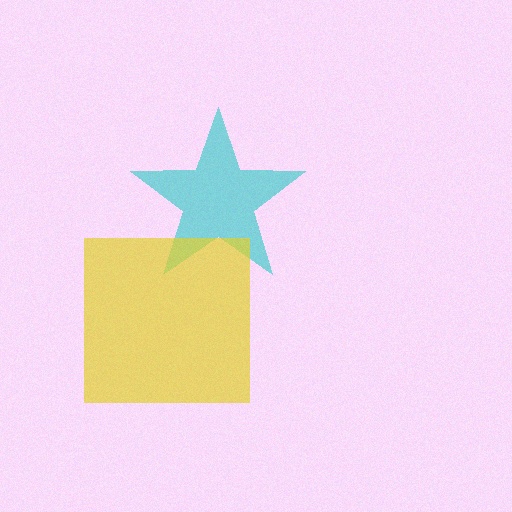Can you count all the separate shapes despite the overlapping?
Yes, there are 2 separate shapes.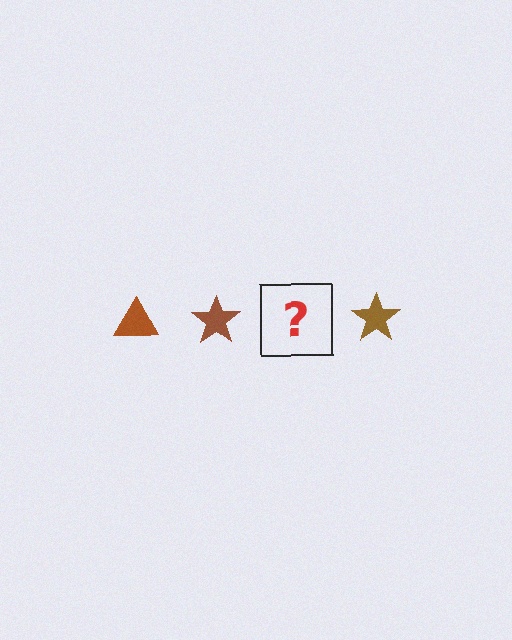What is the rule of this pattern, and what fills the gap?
The rule is that the pattern cycles through triangle, star shapes in brown. The gap should be filled with a brown triangle.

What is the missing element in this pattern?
The missing element is a brown triangle.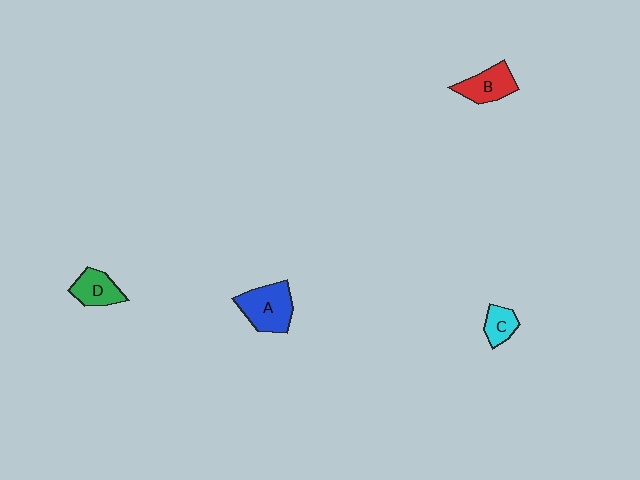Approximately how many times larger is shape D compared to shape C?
Approximately 1.4 times.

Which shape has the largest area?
Shape A (blue).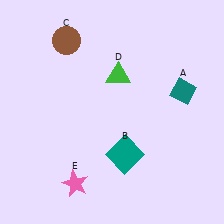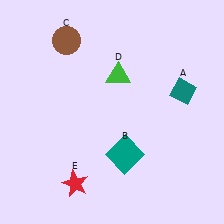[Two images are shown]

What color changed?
The star (E) changed from pink in Image 1 to red in Image 2.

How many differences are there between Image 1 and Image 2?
There is 1 difference between the two images.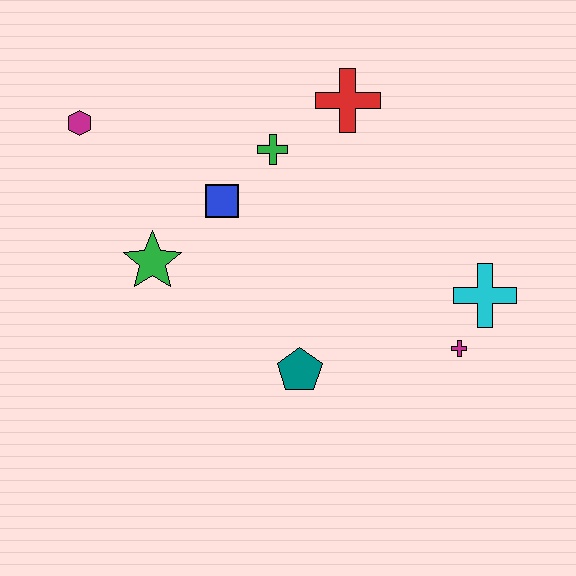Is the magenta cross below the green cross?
Yes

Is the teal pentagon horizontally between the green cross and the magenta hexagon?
No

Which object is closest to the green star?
The blue square is closest to the green star.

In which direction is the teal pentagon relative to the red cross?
The teal pentagon is below the red cross.